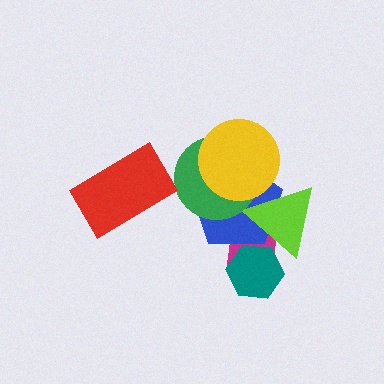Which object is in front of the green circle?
The yellow circle is in front of the green circle.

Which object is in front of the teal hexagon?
The lime triangle is in front of the teal hexagon.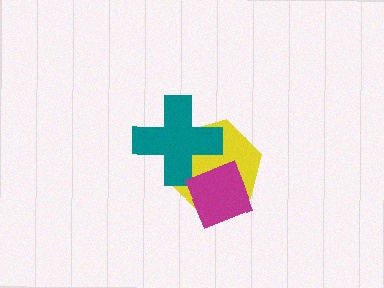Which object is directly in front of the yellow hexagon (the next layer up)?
The teal cross is directly in front of the yellow hexagon.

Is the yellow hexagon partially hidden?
Yes, it is partially covered by another shape.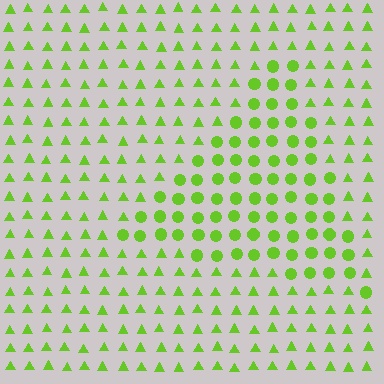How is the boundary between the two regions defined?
The boundary is defined by a change in element shape: circles inside vs. triangles outside. All elements share the same color and spacing.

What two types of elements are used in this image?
The image uses circles inside the triangle region and triangles outside it.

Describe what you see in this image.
The image is filled with small lime elements arranged in a uniform grid. A triangle-shaped region contains circles, while the surrounding area contains triangles. The boundary is defined purely by the change in element shape.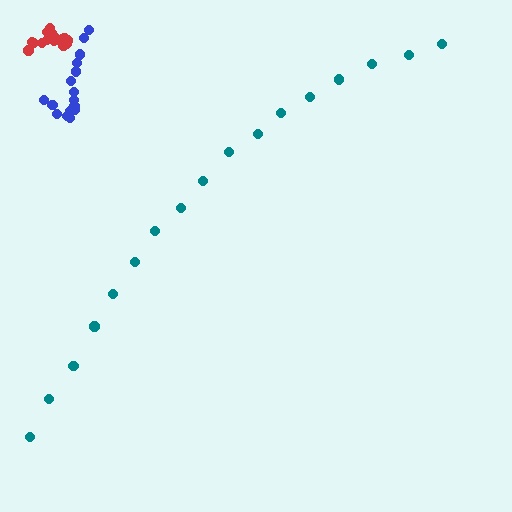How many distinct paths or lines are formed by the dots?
There are 3 distinct paths.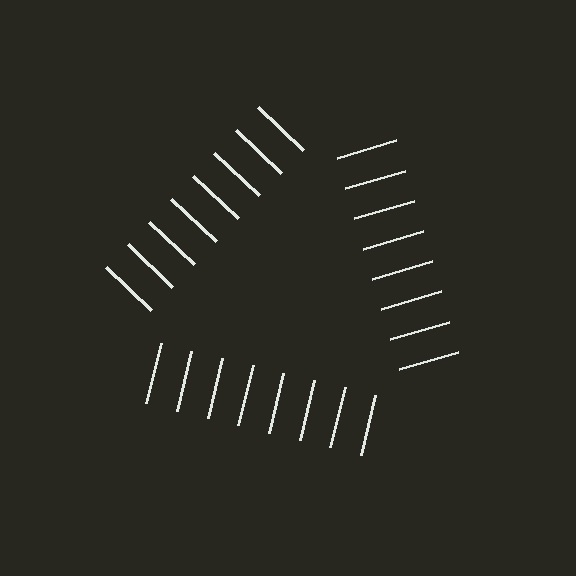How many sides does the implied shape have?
3 sides — the line-ends trace a triangle.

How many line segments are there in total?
24 — 8 along each of the 3 edges.